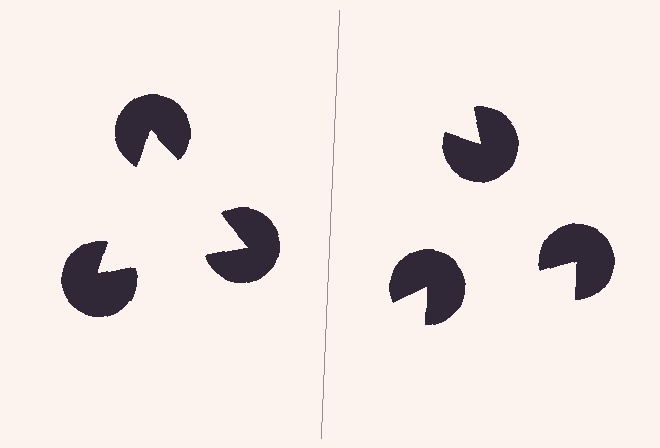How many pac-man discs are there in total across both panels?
6 — 3 on each side.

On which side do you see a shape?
An illusory triangle appears on the left side. On the right side the wedge cuts are rotated, so no coherent shape forms.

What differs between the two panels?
The pac-man discs are positioned identically on both sides; only the wedge orientations differ. On the left they align to a triangle; on the right they are misaligned.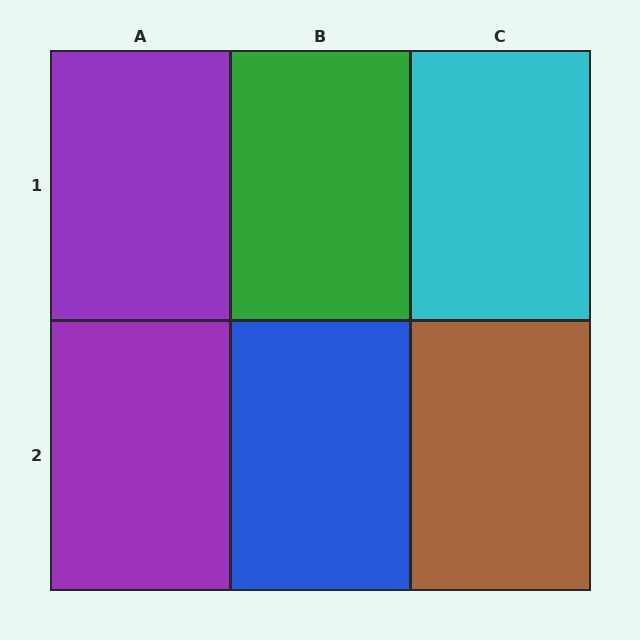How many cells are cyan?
1 cell is cyan.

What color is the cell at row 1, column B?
Green.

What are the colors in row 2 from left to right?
Purple, blue, brown.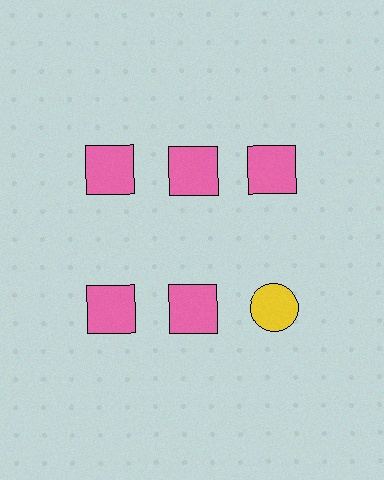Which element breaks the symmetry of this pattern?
The yellow circle in the second row, center column breaks the symmetry. All other shapes are pink squares.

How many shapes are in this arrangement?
There are 6 shapes arranged in a grid pattern.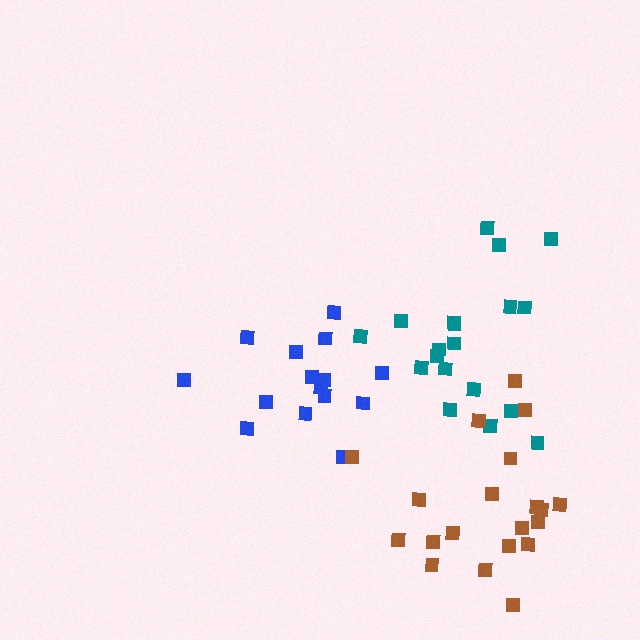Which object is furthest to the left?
The blue cluster is leftmost.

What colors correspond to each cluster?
The clusters are colored: teal, blue, brown.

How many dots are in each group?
Group 1: 19 dots, Group 2: 15 dots, Group 3: 20 dots (54 total).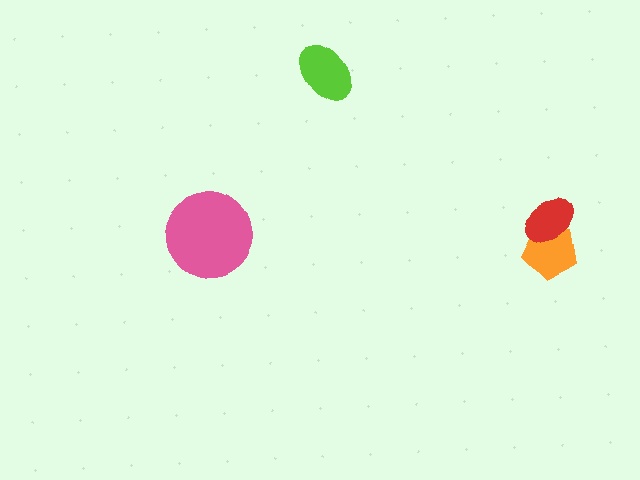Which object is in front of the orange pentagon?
The red ellipse is in front of the orange pentagon.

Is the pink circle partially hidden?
No, no other shape covers it.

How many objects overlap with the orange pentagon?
1 object overlaps with the orange pentagon.